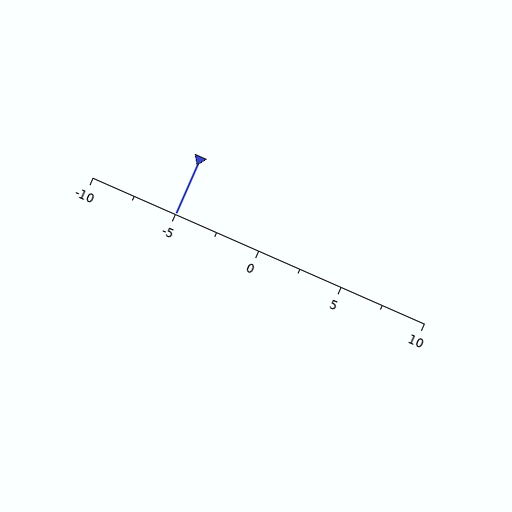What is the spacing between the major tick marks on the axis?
The major ticks are spaced 5 apart.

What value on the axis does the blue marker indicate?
The marker indicates approximately -5.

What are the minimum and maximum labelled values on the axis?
The axis runs from -10 to 10.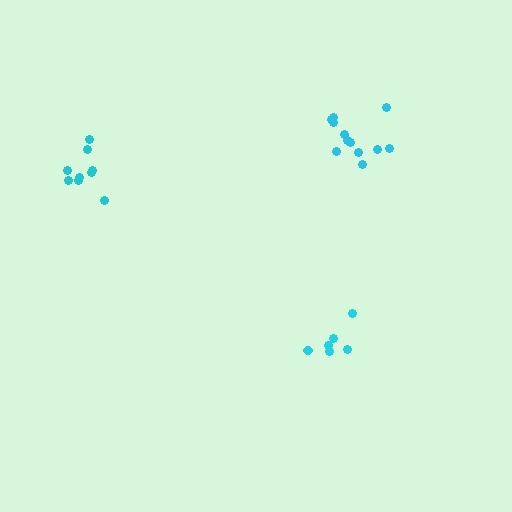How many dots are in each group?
Group 1: 6 dots, Group 2: 9 dots, Group 3: 12 dots (27 total).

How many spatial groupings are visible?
There are 3 spatial groupings.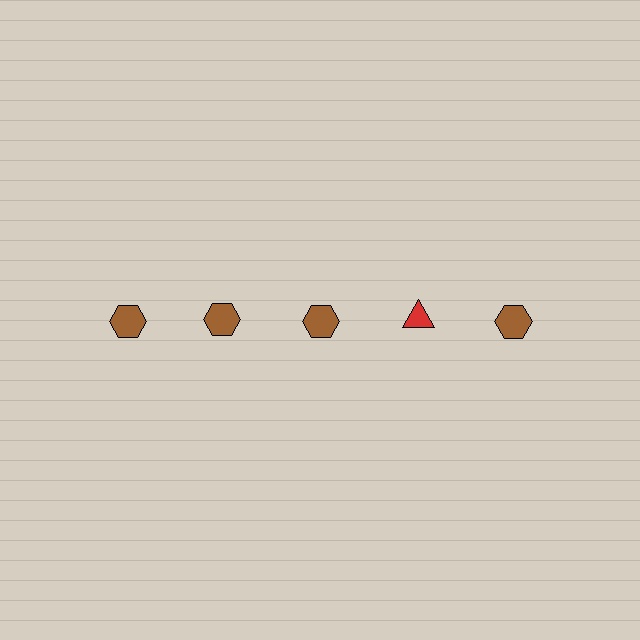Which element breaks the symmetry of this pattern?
The red triangle in the top row, second from right column breaks the symmetry. All other shapes are brown hexagons.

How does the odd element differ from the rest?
It differs in both color (red instead of brown) and shape (triangle instead of hexagon).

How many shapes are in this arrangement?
There are 5 shapes arranged in a grid pattern.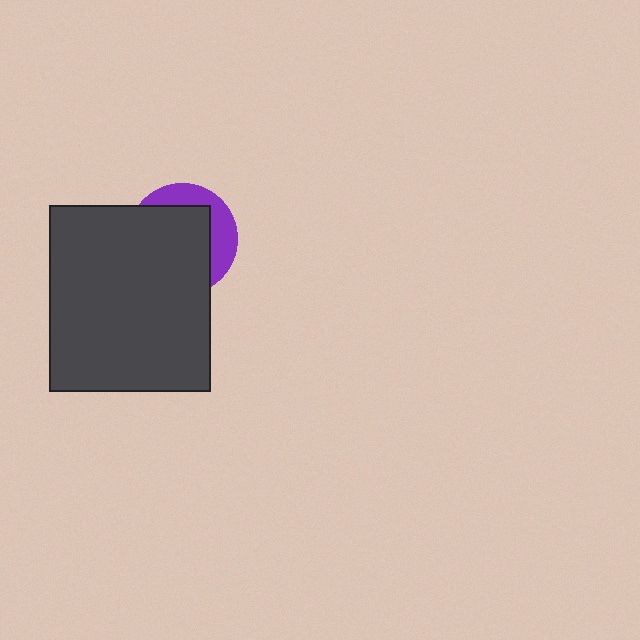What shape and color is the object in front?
The object in front is a dark gray rectangle.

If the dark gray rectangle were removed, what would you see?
You would see the complete purple circle.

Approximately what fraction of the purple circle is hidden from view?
Roughly 69% of the purple circle is hidden behind the dark gray rectangle.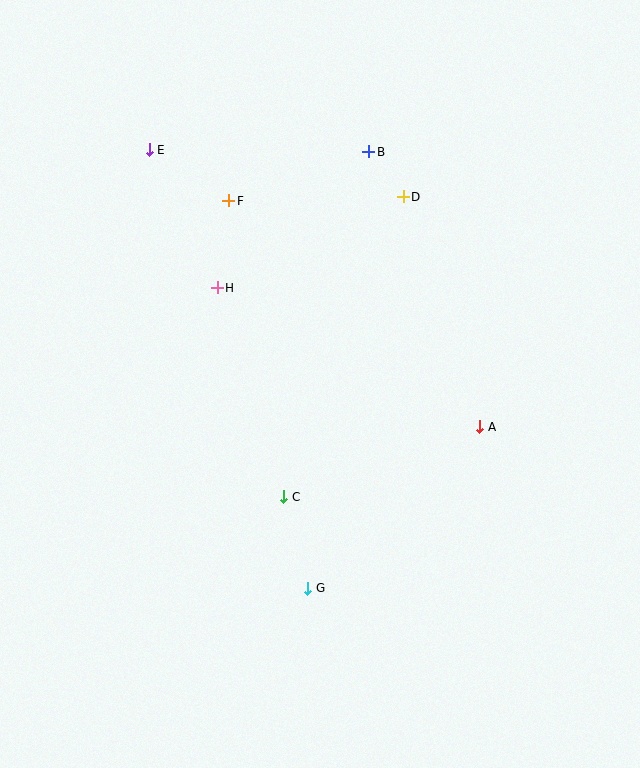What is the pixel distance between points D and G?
The distance between D and G is 403 pixels.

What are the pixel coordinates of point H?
Point H is at (217, 288).